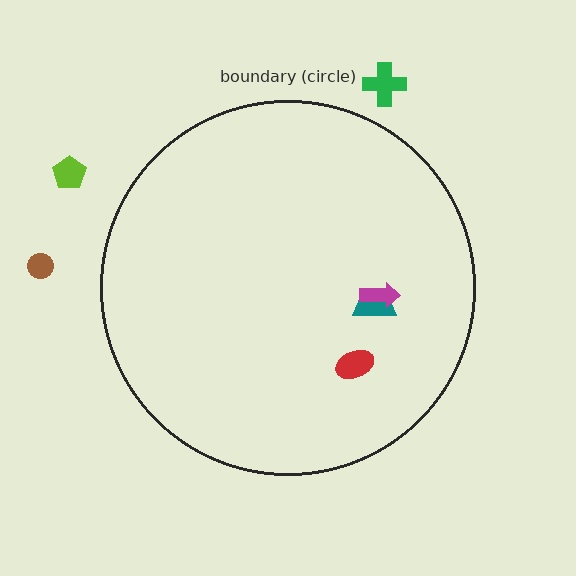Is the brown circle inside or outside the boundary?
Outside.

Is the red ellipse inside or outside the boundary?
Inside.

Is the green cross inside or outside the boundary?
Outside.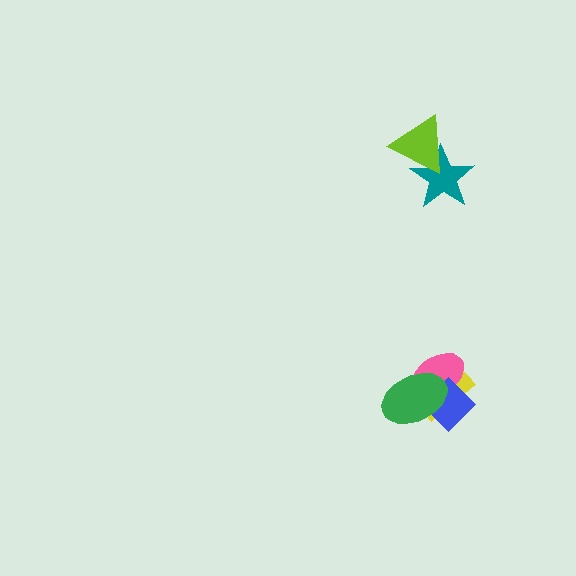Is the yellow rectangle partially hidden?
Yes, it is partially covered by another shape.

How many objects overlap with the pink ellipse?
3 objects overlap with the pink ellipse.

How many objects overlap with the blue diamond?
3 objects overlap with the blue diamond.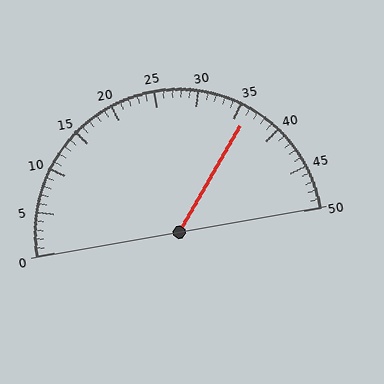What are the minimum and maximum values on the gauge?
The gauge ranges from 0 to 50.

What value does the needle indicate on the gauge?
The needle indicates approximately 36.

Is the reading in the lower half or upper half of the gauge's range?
The reading is in the upper half of the range (0 to 50).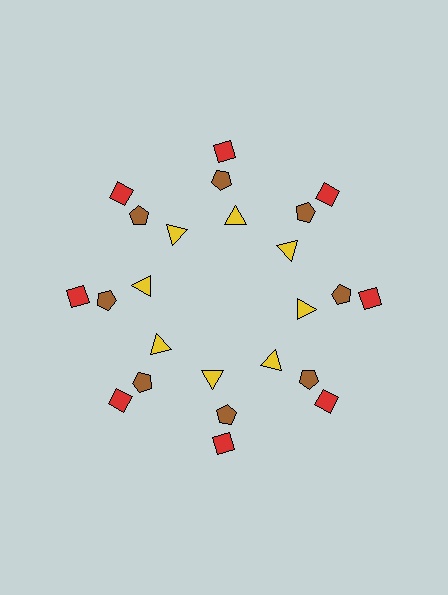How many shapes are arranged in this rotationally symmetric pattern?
There are 24 shapes, arranged in 8 groups of 3.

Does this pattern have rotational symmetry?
Yes, this pattern has 8-fold rotational symmetry. It looks the same after rotating 45 degrees around the center.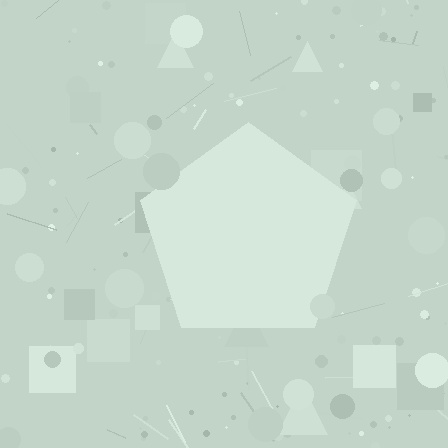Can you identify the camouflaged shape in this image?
The camouflaged shape is a pentagon.